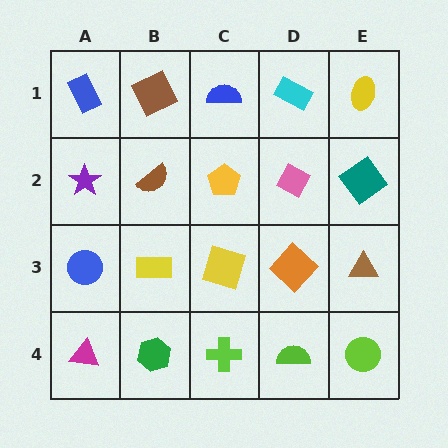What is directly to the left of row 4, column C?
A green hexagon.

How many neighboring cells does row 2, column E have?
3.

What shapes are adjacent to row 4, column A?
A blue circle (row 3, column A), a green hexagon (row 4, column B).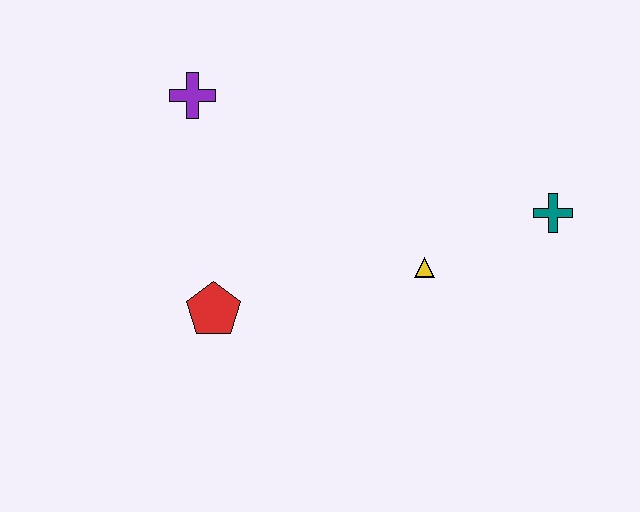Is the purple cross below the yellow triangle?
No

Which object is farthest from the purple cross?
The teal cross is farthest from the purple cross.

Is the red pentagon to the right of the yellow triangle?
No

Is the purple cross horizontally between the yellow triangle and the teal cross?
No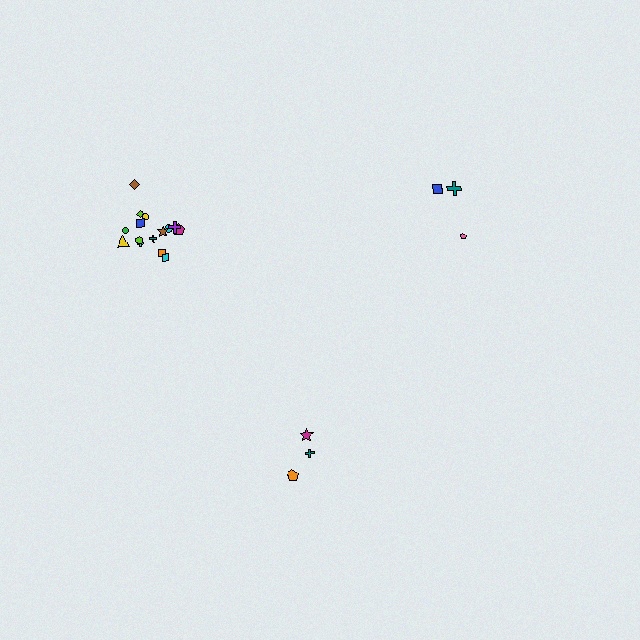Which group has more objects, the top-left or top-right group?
The top-left group.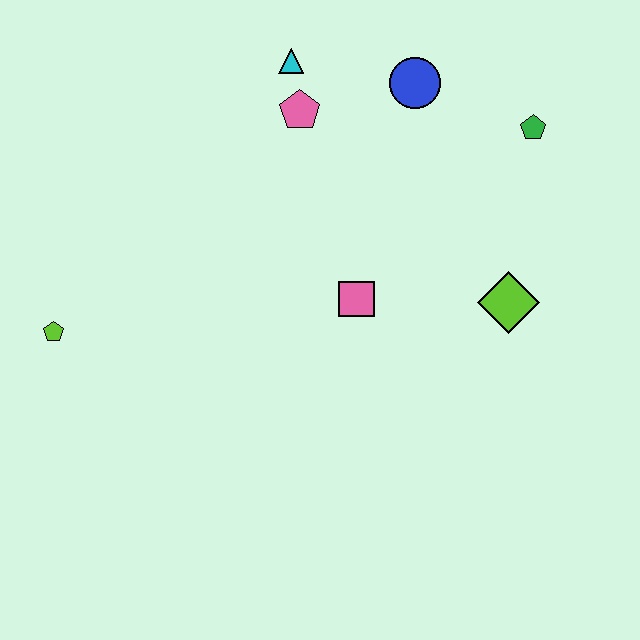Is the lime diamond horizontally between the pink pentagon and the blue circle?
No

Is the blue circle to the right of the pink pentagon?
Yes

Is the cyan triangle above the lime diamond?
Yes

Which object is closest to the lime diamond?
The pink square is closest to the lime diamond.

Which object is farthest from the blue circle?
The lime pentagon is farthest from the blue circle.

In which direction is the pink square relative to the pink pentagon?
The pink square is below the pink pentagon.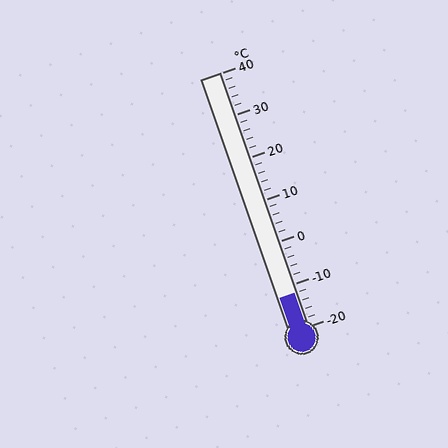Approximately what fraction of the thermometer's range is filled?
The thermometer is filled to approximately 15% of its range.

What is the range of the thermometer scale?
The thermometer scale ranges from -20°C to 40°C.